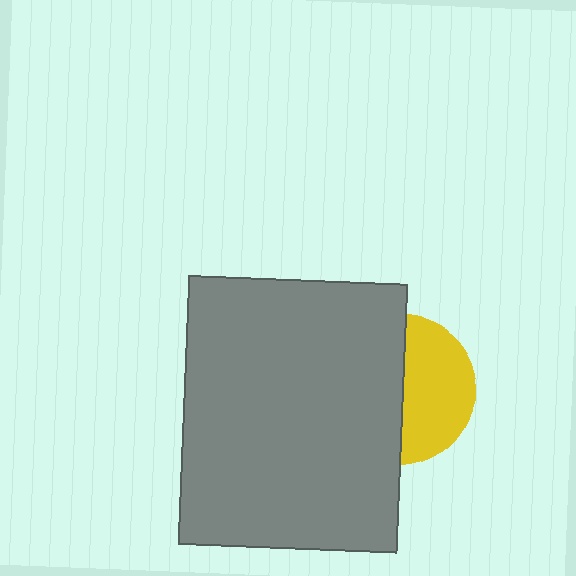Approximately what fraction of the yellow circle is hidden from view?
Roughly 53% of the yellow circle is hidden behind the gray rectangle.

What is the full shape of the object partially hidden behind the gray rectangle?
The partially hidden object is a yellow circle.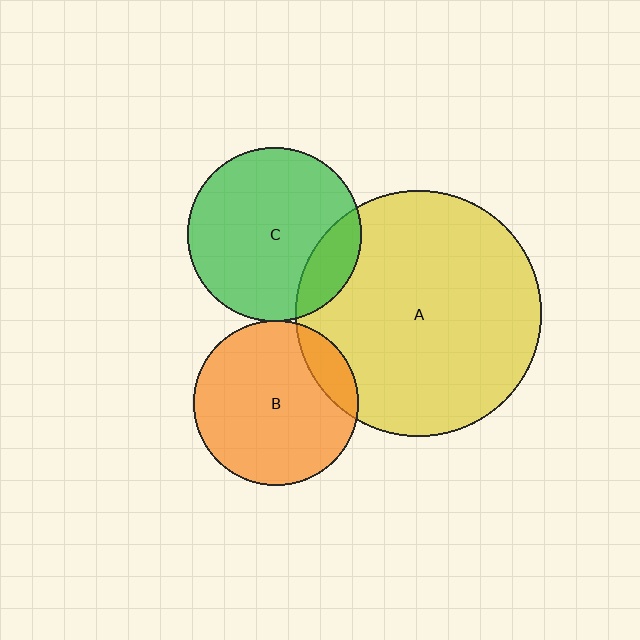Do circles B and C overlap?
Yes.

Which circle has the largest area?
Circle A (yellow).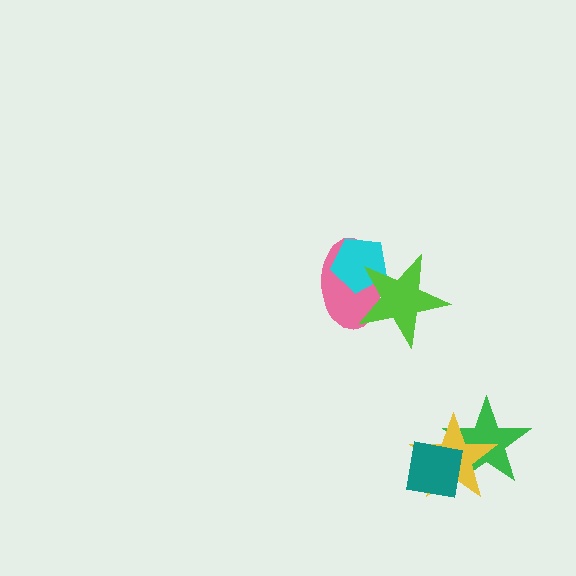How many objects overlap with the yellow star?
2 objects overlap with the yellow star.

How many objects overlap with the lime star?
2 objects overlap with the lime star.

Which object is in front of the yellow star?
The teal square is in front of the yellow star.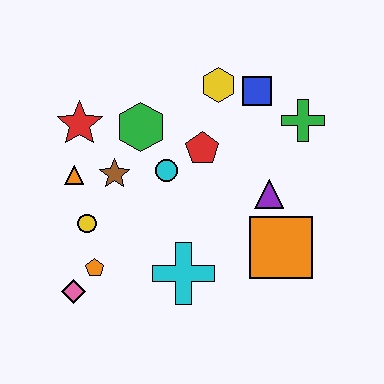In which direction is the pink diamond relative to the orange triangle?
The pink diamond is below the orange triangle.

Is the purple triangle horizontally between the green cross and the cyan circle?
Yes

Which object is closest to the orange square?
The purple triangle is closest to the orange square.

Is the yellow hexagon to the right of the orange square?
No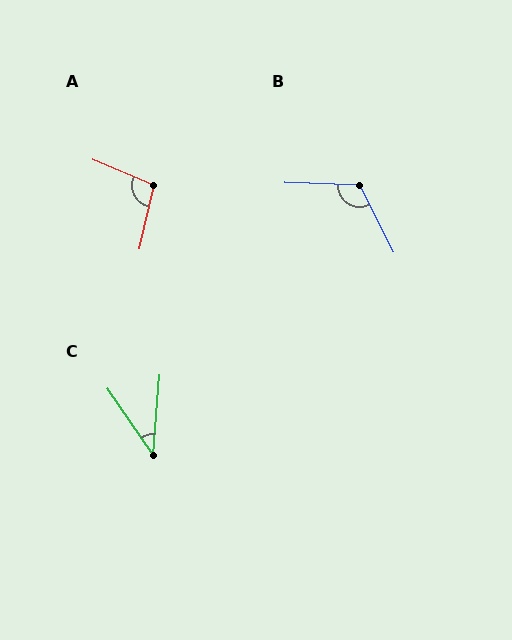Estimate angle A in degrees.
Approximately 101 degrees.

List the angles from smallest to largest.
C (39°), A (101°), B (119°).